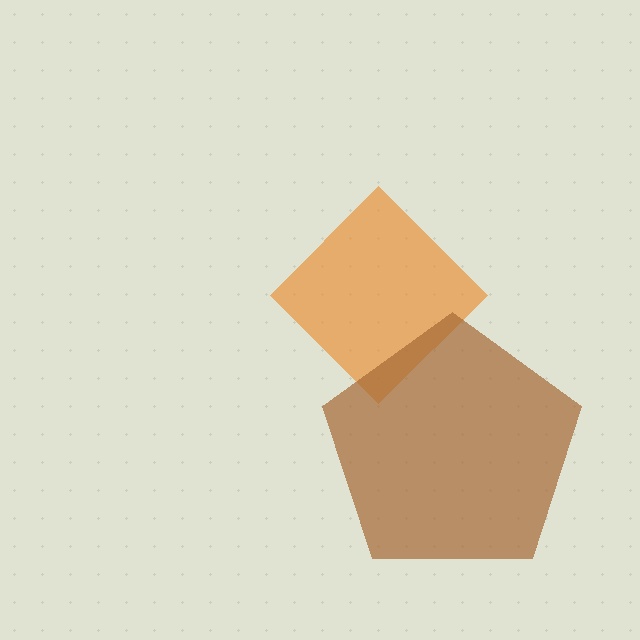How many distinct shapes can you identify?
There are 2 distinct shapes: an orange diamond, a brown pentagon.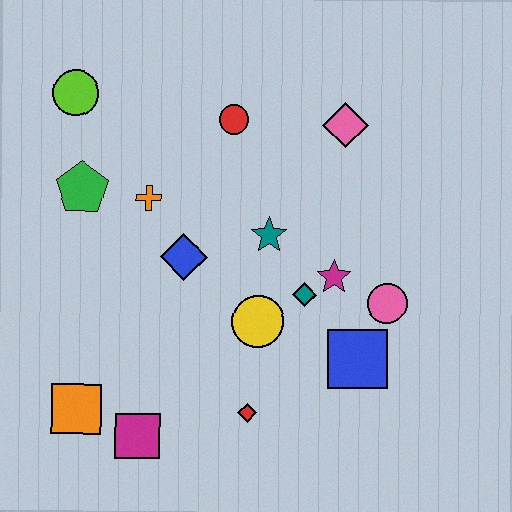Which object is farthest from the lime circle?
The blue square is farthest from the lime circle.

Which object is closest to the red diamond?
The yellow circle is closest to the red diamond.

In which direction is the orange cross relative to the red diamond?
The orange cross is above the red diamond.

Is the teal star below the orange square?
No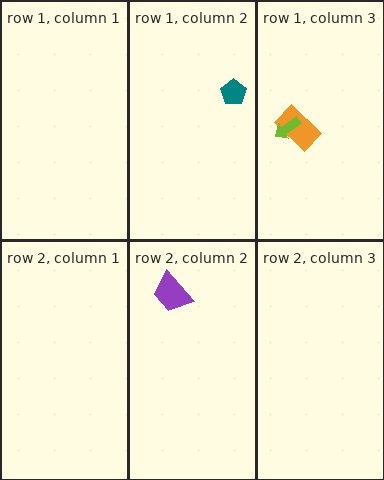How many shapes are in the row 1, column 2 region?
1.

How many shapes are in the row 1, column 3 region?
2.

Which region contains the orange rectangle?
The row 1, column 3 region.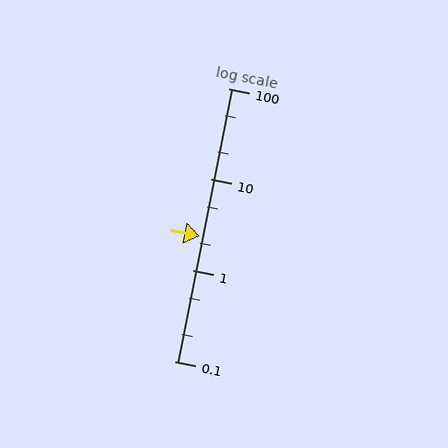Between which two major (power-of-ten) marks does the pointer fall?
The pointer is between 1 and 10.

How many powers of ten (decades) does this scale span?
The scale spans 3 decades, from 0.1 to 100.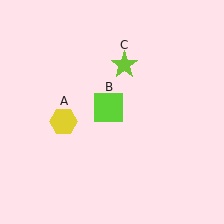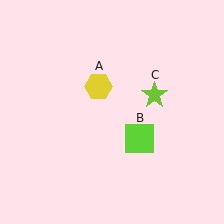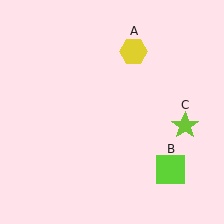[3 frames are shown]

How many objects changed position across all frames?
3 objects changed position: yellow hexagon (object A), lime square (object B), lime star (object C).